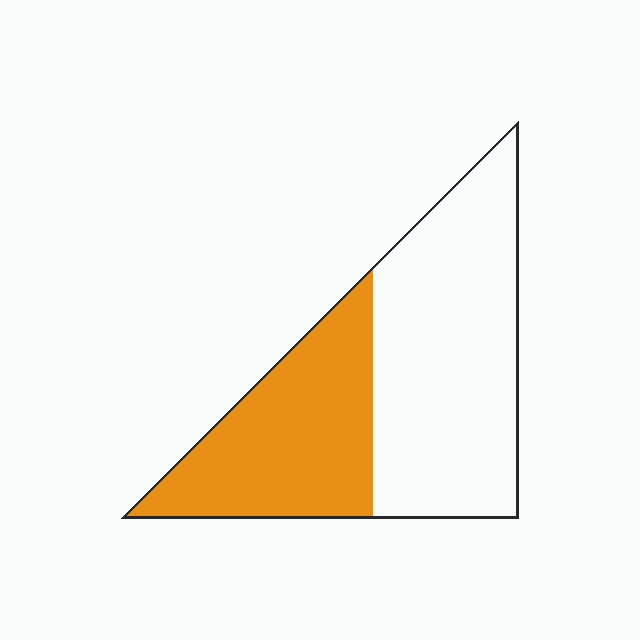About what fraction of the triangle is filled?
About two fifths (2/5).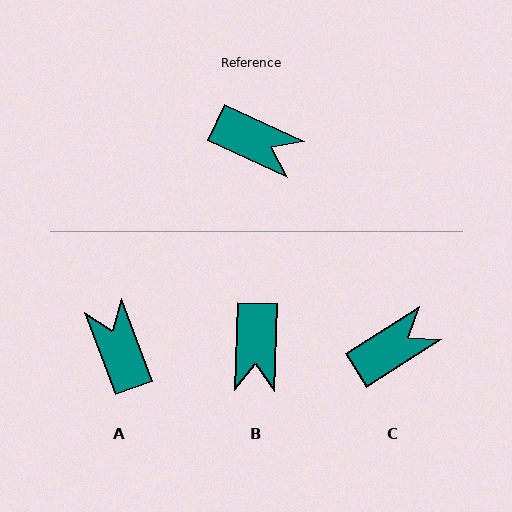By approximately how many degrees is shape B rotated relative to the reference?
Approximately 67 degrees clockwise.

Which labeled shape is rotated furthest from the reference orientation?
A, about 135 degrees away.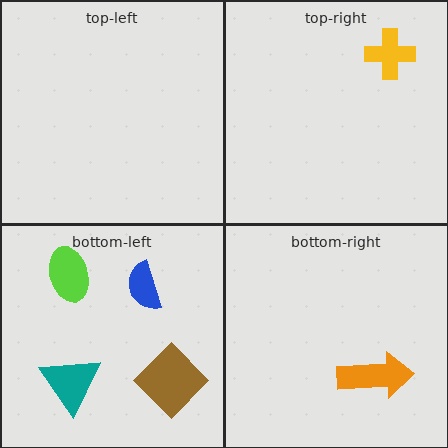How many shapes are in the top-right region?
1.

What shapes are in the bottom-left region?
The blue semicircle, the lime ellipse, the brown diamond, the teal triangle.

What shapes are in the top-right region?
The yellow cross.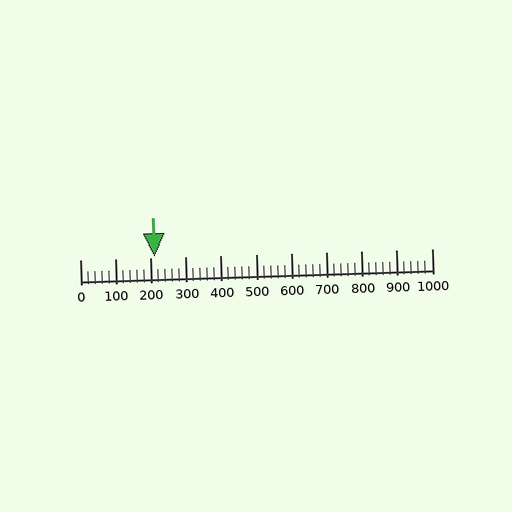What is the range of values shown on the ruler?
The ruler shows values from 0 to 1000.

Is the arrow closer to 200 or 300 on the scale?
The arrow is closer to 200.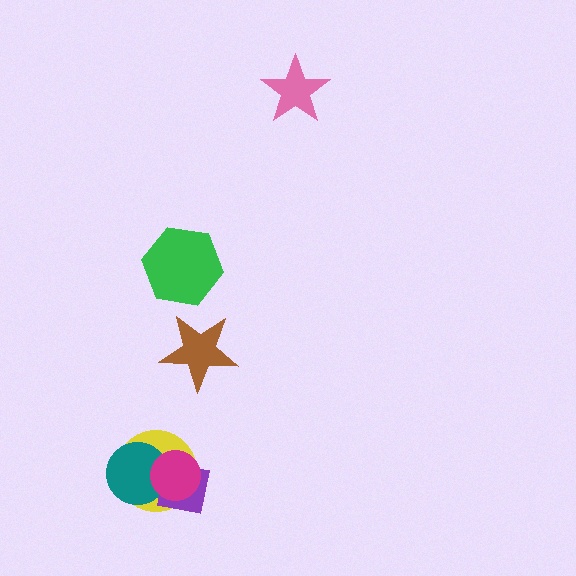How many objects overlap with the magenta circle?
3 objects overlap with the magenta circle.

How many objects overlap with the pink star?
0 objects overlap with the pink star.